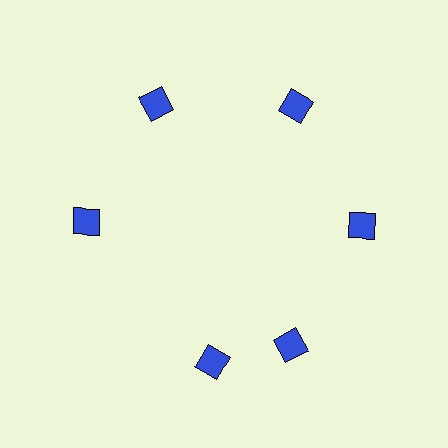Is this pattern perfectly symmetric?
No. The 6 blue diamonds are arranged in a ring, but one element near the 7 o'clock position is rotated out of alignment along the ring, breaking the 6-fold rotational symmetry.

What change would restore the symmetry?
The symmetry would be restored by rotating it back into even spacing with its neighbors so that all 6 diamonds sit at equal angles and equal distance from the center.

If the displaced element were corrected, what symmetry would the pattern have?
It would have 6-fold rotational symmetry — the pattern would map onto itself every 60 degrees.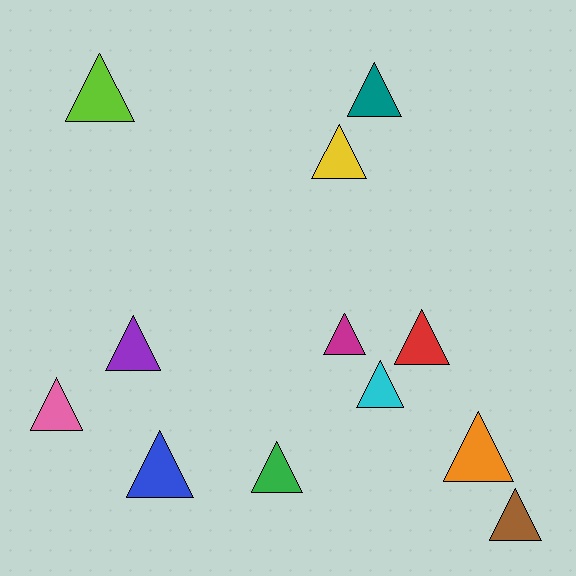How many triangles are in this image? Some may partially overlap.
There are 12 triangles.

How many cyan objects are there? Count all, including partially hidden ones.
There is 1 cyan object.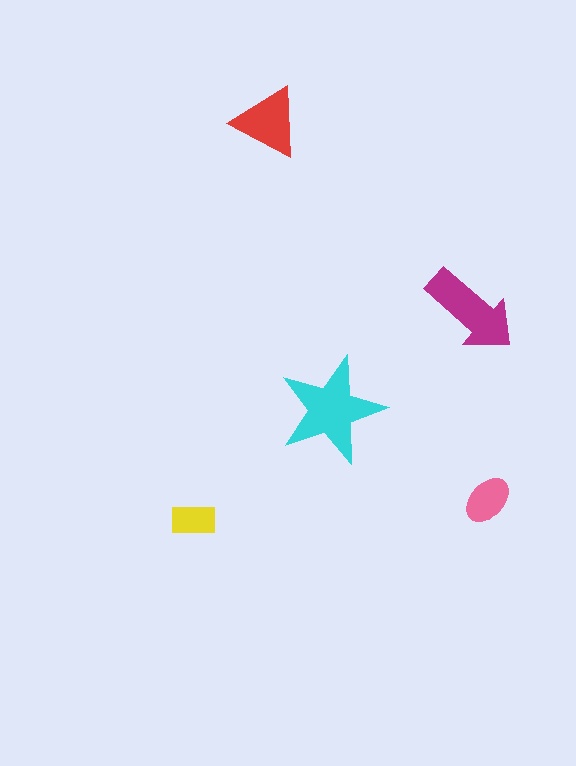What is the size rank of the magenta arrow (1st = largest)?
2nd.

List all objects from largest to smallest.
The cyan star, the magenta arrow, the red triangle, the pink ellipse, the yellow rectangle.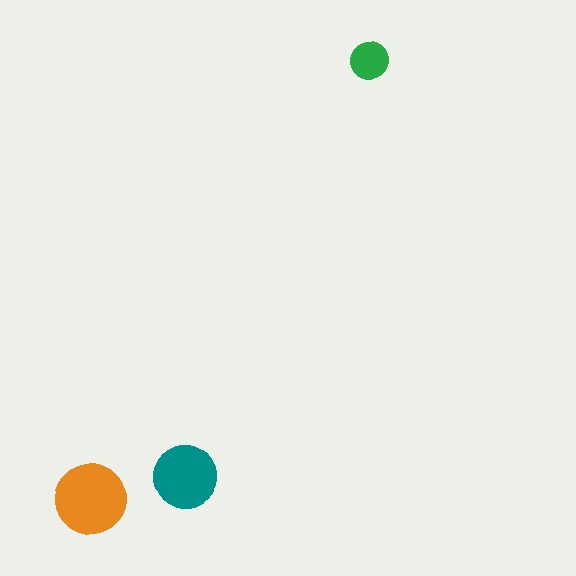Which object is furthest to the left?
The orange circle is leftmost.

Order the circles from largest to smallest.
the orange one, the teal one, the green one.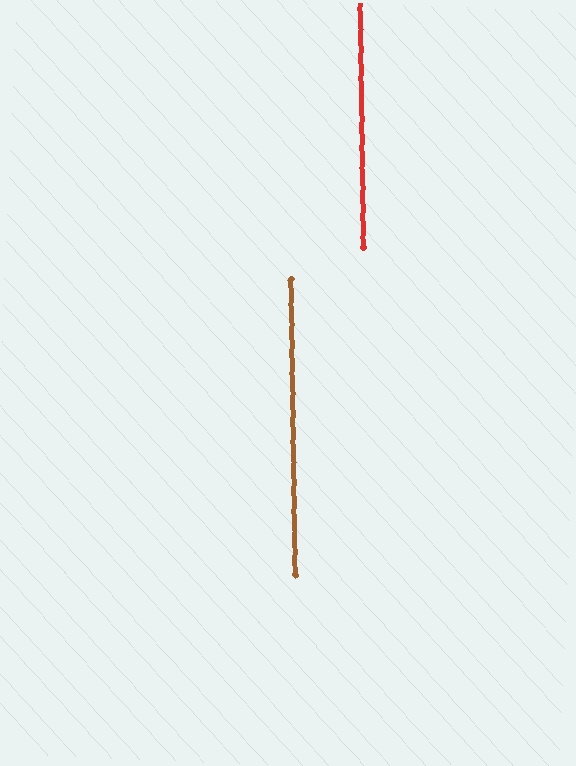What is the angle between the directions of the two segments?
Approximately 0 degrees.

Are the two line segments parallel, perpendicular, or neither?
Parallel — their directions differ by only 0.1°.